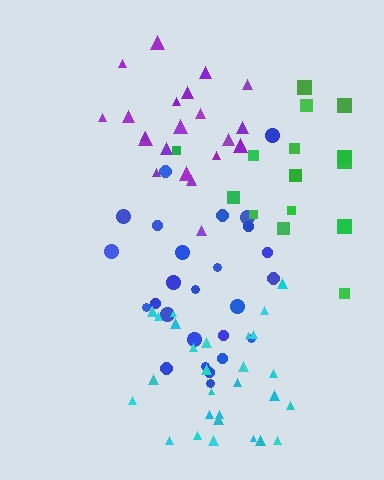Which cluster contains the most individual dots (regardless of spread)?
Cyan (28).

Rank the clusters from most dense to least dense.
purple, cyan, blue, green.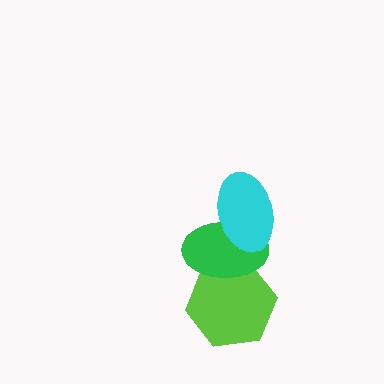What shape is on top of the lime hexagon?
The green ellipse is on top of the lime hexagon.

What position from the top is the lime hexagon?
The lime hexagon is 3rd from the top.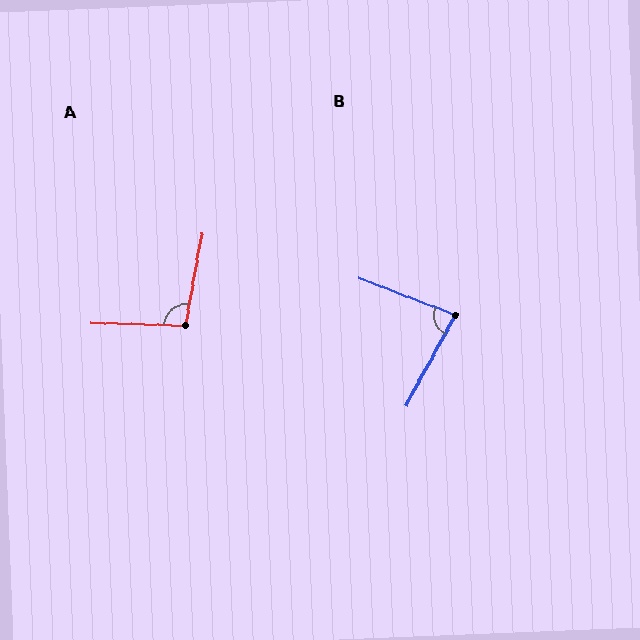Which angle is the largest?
A, at approximately 98 degrees.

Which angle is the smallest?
B, at approximately 83 degrees.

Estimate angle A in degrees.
Approximately 98 degrees.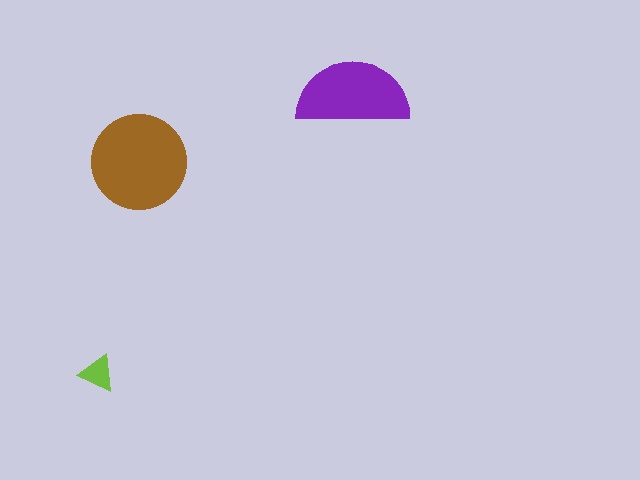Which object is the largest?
The brown circle.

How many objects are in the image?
There are 3 objects in the image.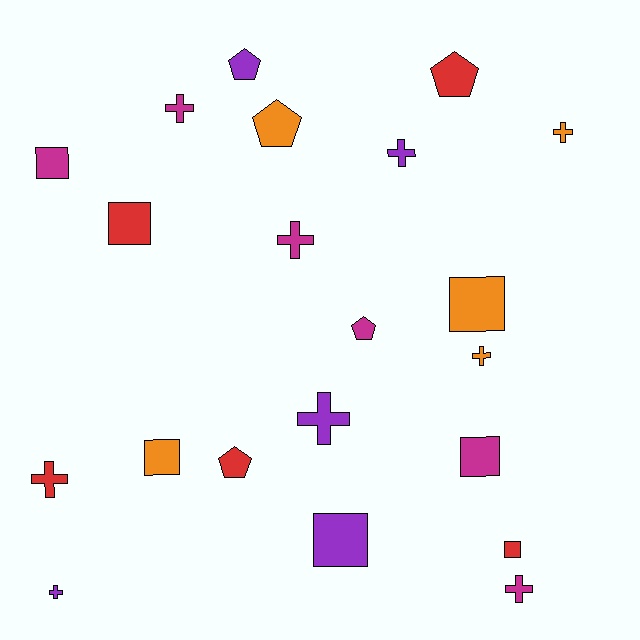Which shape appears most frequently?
Cross, with 9 objects.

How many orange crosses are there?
There are 2 orange crosses.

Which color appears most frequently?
Magenta, with 6 objects.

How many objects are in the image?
There are 21 objects.